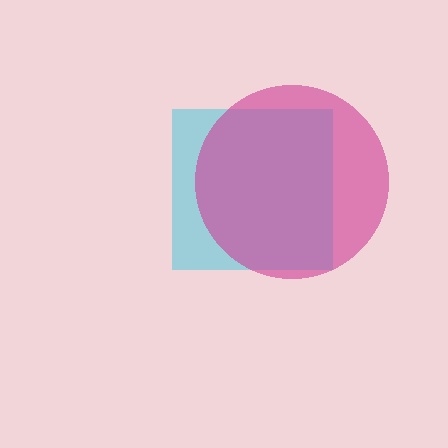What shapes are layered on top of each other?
The layered shapes are: a cyan square, a magenta circle.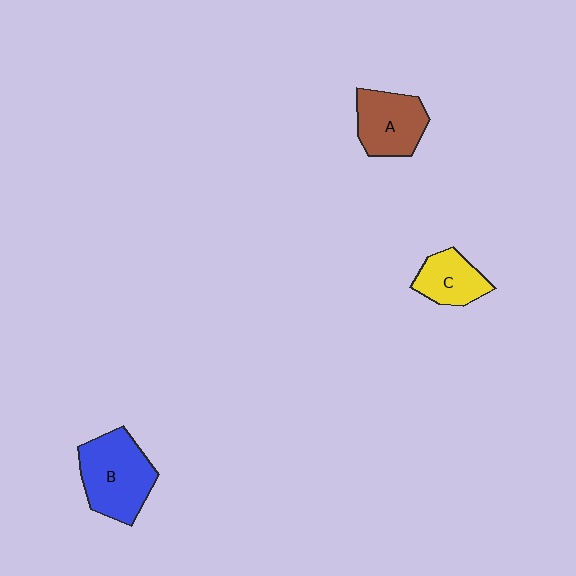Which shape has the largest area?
Shape B (blue).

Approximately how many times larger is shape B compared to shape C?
Approximately 1.7 times.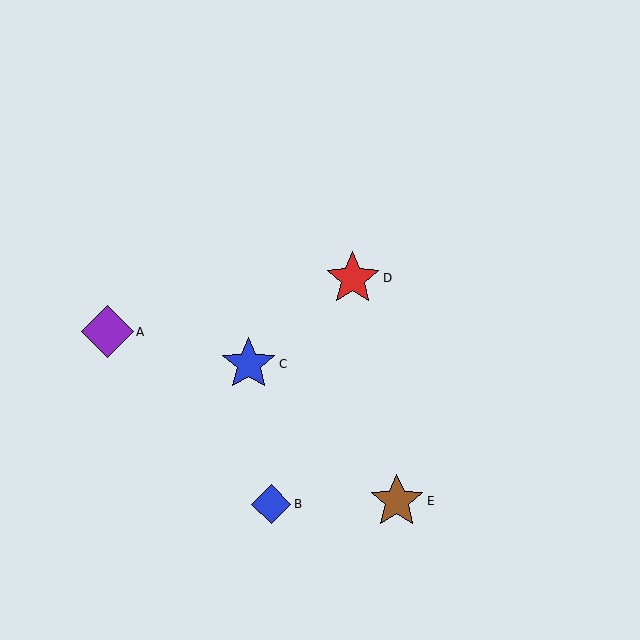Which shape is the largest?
The brown star (labeled E) is the largest.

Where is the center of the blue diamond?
The center of the blue diamond is at (271, 504).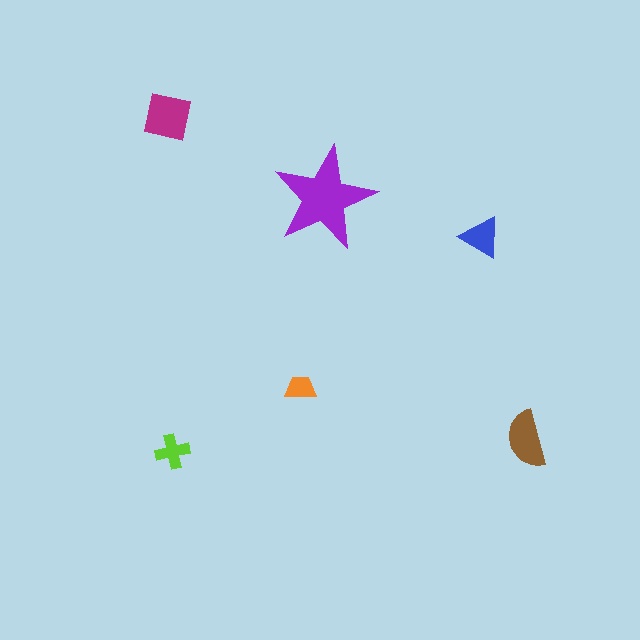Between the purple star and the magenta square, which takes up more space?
The purple star.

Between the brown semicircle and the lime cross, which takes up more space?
The brown semicircle.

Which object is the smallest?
The orange trapezoid.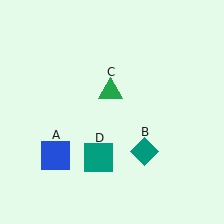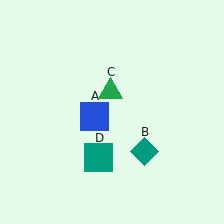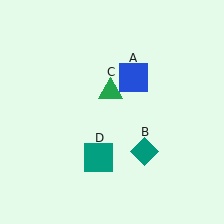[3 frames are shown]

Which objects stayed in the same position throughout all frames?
Teal diamond (object B) and green triangle (object C) and teal square (object D) remained stationary.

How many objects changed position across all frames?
1 object changed position: blue square (object A).